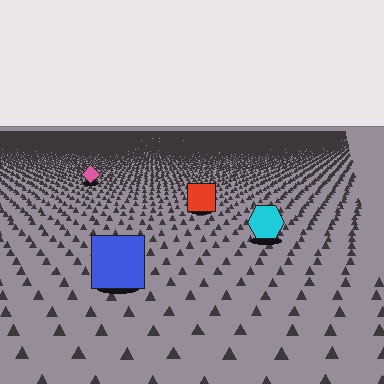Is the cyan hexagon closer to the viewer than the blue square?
No. The blue square is closer — you can tell from the texture gradient: the ground texture is coarser near it.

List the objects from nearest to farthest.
From nearest to farthest: the blue square, the cyan hexagon, the red square, the pink diamond.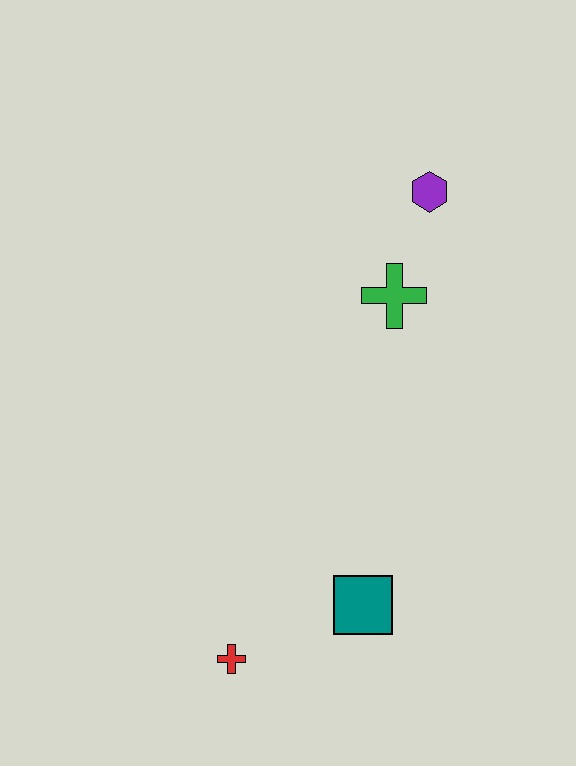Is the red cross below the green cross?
Yes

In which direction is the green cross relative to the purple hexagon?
The green cross is below the purple hexagon.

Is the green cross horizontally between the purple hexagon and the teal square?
Yes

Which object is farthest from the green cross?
The red cross is farthest from the green cross.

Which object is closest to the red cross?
The teal square is closest to the red cross.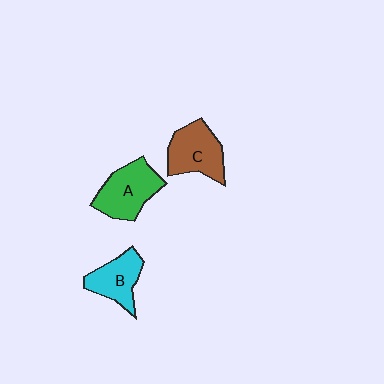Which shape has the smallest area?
Shape B (cyan).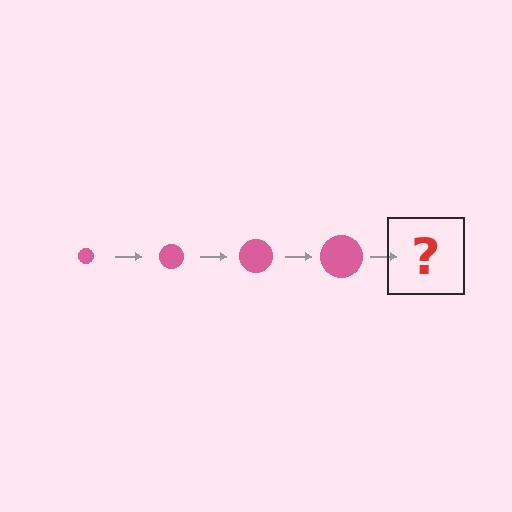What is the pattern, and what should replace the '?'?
The pattern is that the circle gets progressively larger each step. The '?' should be a pink circle, larger than the previous one.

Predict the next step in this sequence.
The next step is a pink circle, larger than the previous one.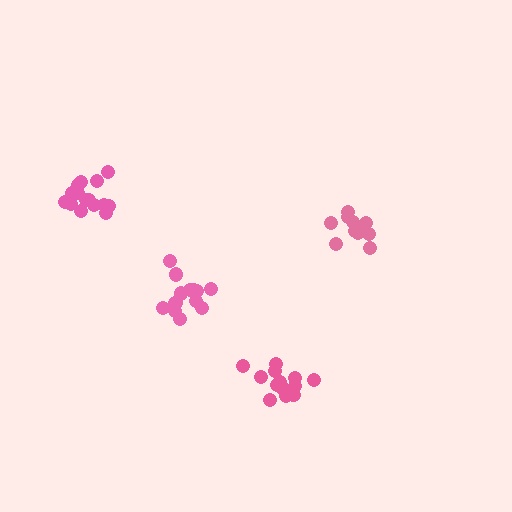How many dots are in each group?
Group 1: 14 dots, Group 2: 15 dots, Group 3: 11 dots, Group 4: 14 dots (54 total).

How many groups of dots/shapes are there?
There are 4 groups.